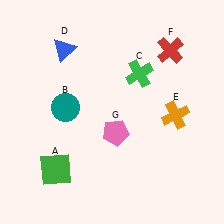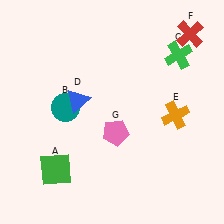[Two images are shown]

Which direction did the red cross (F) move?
The red cross (F) moved right.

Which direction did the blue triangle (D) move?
The blue triangle (D) moved down.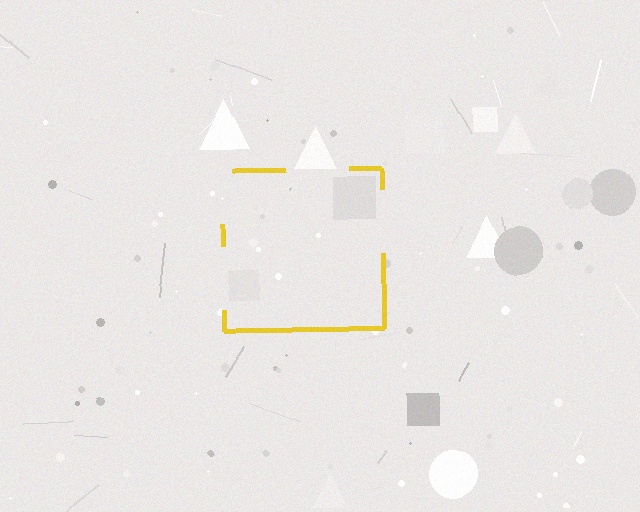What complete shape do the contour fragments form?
The contour fragments form a square.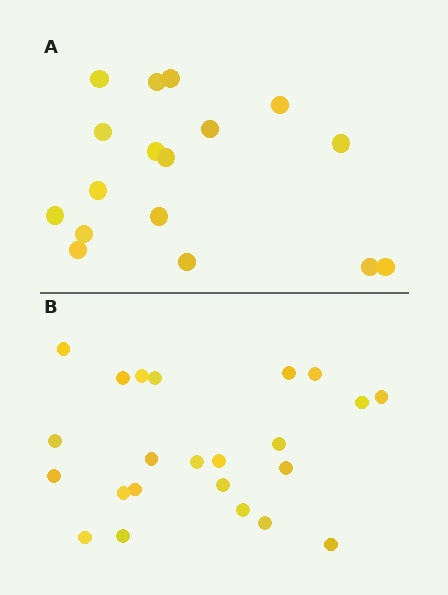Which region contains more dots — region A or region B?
Region B (the bottom region) has more dots.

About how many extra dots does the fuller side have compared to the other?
Region B has about 6 more dots than region A.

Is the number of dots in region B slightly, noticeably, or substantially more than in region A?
Region B has noticeably more, but not dramatically so. The ratio is roughly 1.4 to 1.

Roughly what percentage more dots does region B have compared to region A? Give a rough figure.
About 35% more.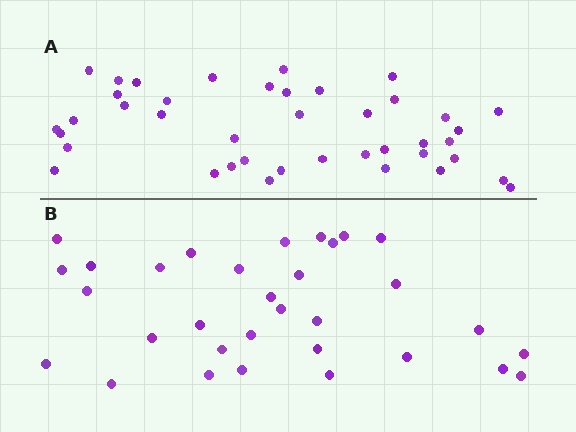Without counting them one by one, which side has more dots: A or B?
Region A (the top region) has more dots.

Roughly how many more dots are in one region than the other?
Region A has roughly 8 or so more dots than region B.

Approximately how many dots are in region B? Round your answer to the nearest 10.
About 30 dots. (The exact count is 32, which rounds to 30.)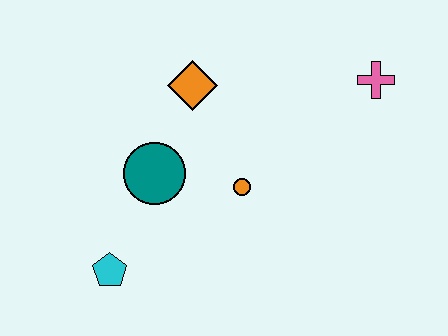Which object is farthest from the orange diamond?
The cyan pentagon is farthest from the orange diamond.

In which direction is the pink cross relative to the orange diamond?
The pink cross is to the right of the orange diamond.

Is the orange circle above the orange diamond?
No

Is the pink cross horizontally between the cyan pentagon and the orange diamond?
No